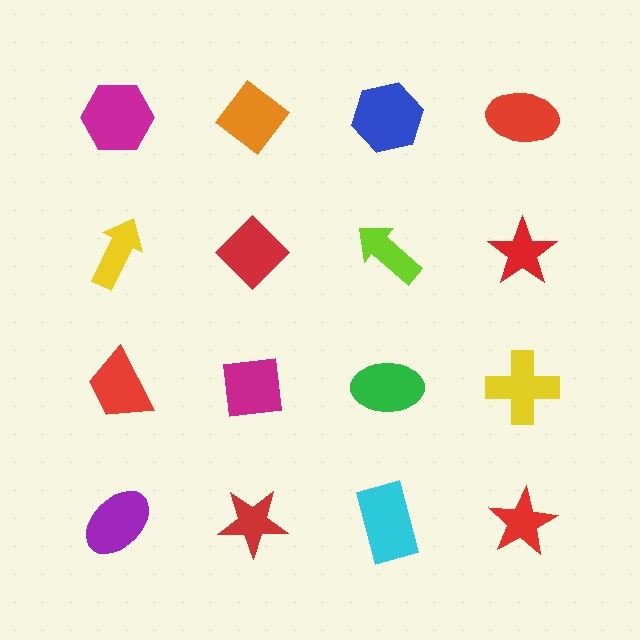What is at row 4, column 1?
A purple ellipse.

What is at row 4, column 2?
A red star.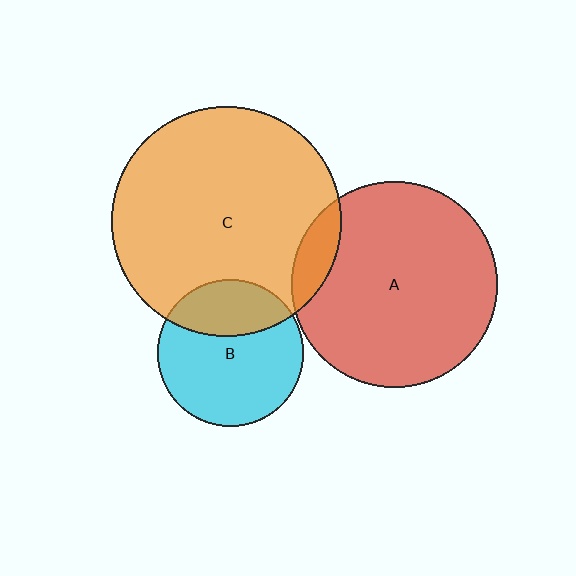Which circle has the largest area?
Circle C (orange).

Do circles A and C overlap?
Yes.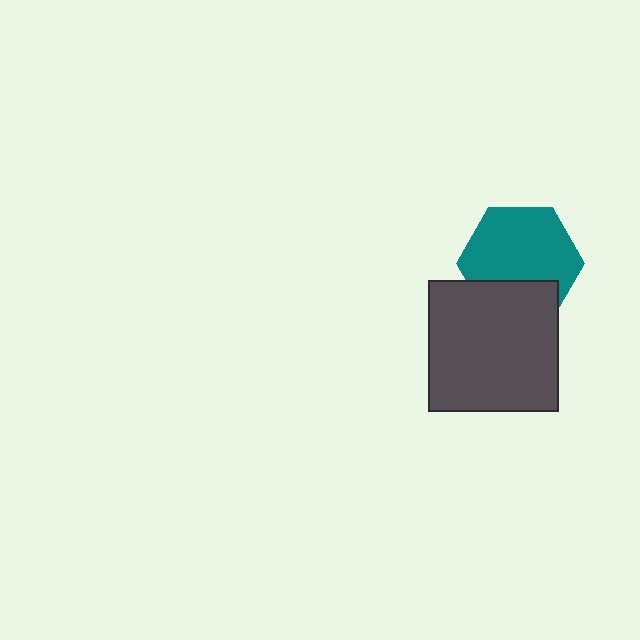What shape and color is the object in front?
The object in front is a dark gray square.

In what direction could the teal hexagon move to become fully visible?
The teal hexagon could move up. That would shift it out from behind the dark gray square entirely.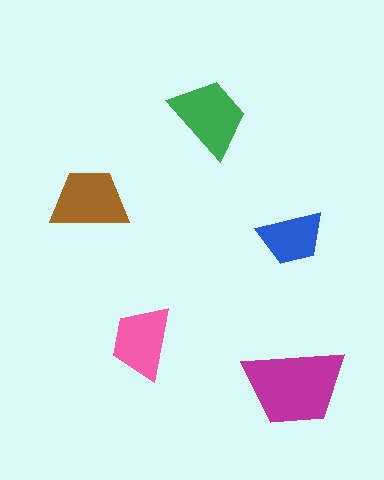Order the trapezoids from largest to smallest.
the magenta one, the green one, the brown one, the pink one, the blue one.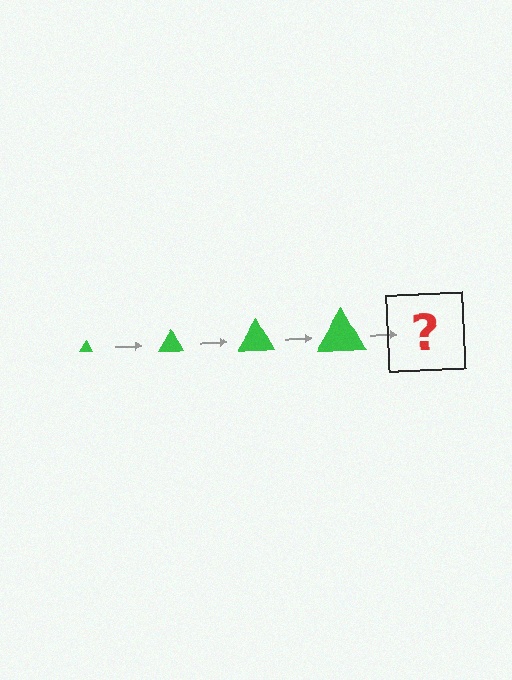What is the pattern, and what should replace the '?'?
The pattern is that the triangle gets progressively larger each step. The '?' should be a green triangle, larger than the previous one.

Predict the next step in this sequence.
The next step is a green triangle, larger than the previous one.